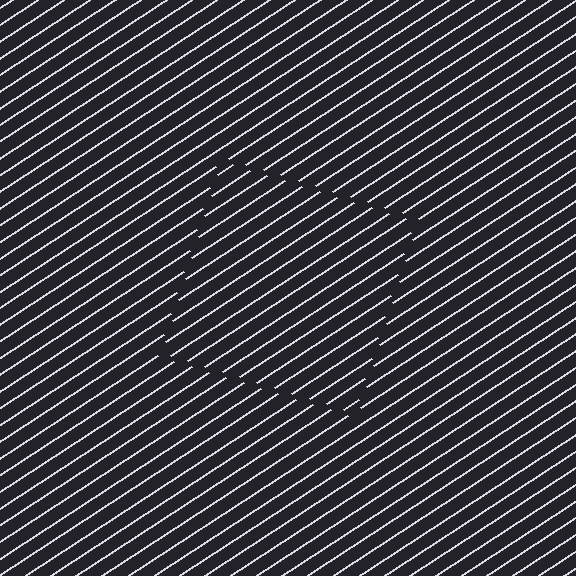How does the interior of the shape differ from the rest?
The interior of the shape contains the same grating, shifted by half a period — the contour is defined by the phase discontinuity where line-ends from the inner and outer gratings abut.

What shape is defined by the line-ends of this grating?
An illusory square. The interior of the shape contains the same grating, shifted by half a period — the contour is defined by the phase discontinuity where line-ends from the inner and outer gratings abut.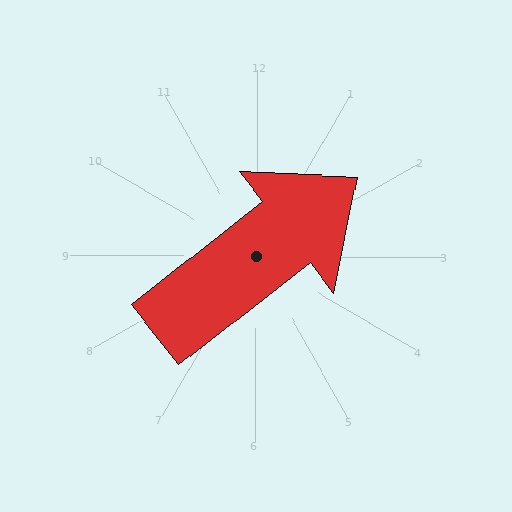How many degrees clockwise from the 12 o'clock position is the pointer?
Approximately 52 degrees.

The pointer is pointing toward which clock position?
Roughly 2 o'clock.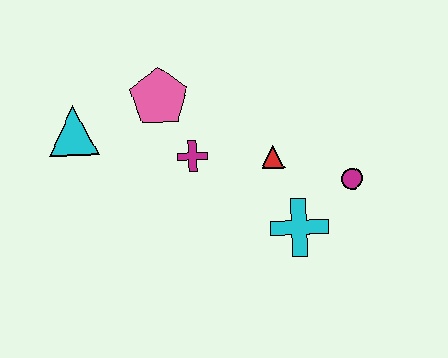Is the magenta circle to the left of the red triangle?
No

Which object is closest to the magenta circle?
The cyan cross is closest to the magenta circle.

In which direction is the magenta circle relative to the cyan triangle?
The magenta circle is to the right of the cyan triangle.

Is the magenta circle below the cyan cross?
No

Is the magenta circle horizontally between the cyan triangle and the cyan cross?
No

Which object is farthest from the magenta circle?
The cyan triangle is farthest from the magenta circle.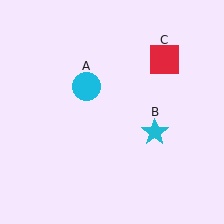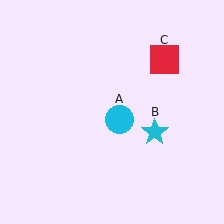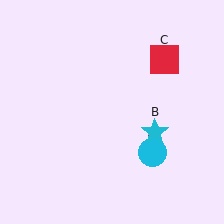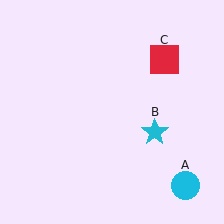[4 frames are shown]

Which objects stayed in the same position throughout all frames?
Cyan star (object B) and red square (object C) remained stationary.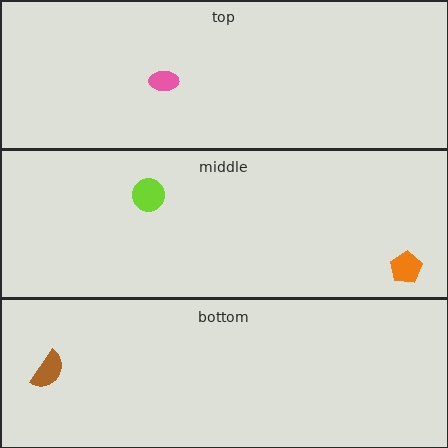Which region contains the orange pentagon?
The middle region.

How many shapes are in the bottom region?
1.